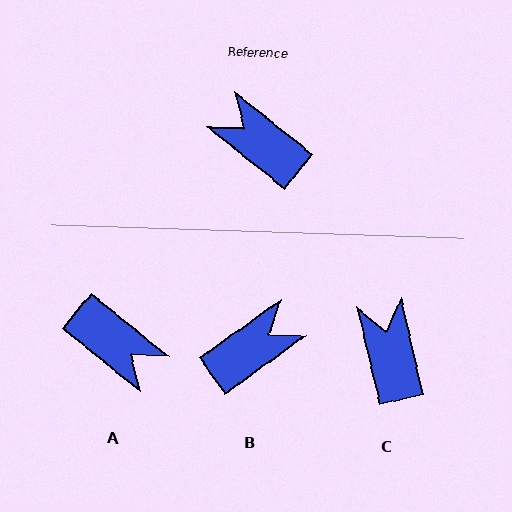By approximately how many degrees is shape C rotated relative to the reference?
Approximately 39 degrees clockwise.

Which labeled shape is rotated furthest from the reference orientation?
A, about 179 degrees away.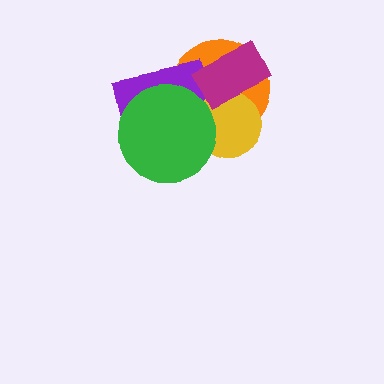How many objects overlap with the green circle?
3 objects overlap with the green circle.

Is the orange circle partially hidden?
Yes, it is partially covered by another shape.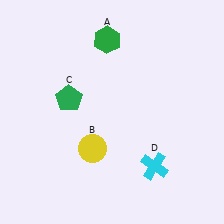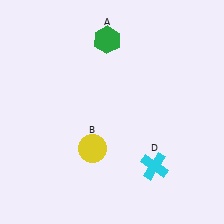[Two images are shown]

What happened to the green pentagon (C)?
The green pentagon (C) was removed in Image 2. It was in the top-left area of Image 1.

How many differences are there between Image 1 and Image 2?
There is 1 difference between the two images.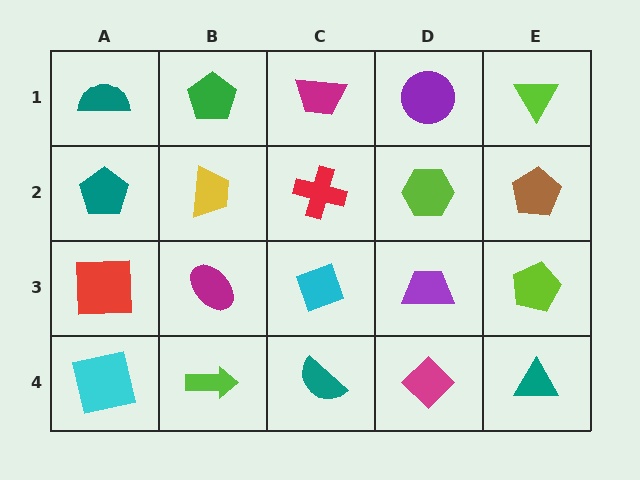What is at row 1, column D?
A purple circle.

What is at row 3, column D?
A purple trapezoid.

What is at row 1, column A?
A teal semicircle.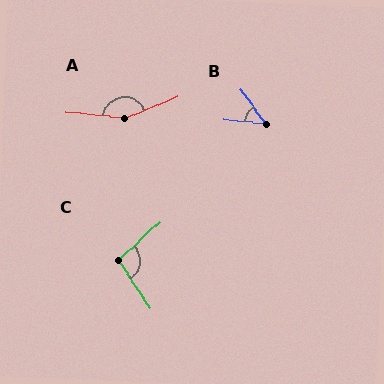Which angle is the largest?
A, at approximately 151 degrees.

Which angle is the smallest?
B, at approximately 48 degrees.